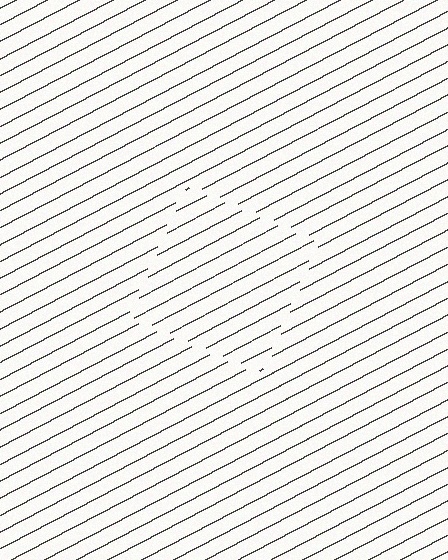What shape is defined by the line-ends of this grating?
An illusory square. The interior of the shape contains the same grating, shifted by half a period — the contour is defined by the phase discontinuity where line-ends from the inner and outer gratings abut.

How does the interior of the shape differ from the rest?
The interior of the shape contains the same grating, shifted by half a period — the contour is defined by the phase discontinuity where line-ends from the inner and outer gratings abut.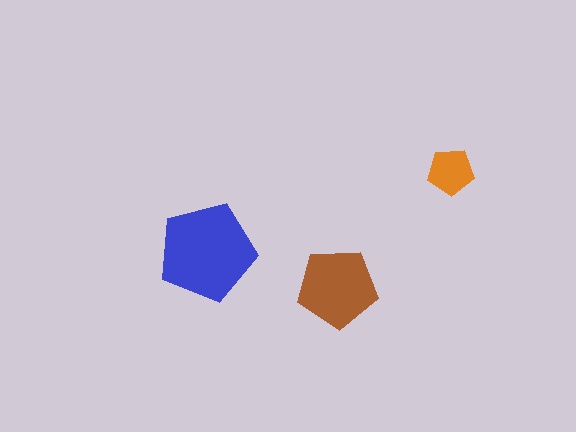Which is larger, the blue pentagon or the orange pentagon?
The blue one.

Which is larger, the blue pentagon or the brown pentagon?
The blue one.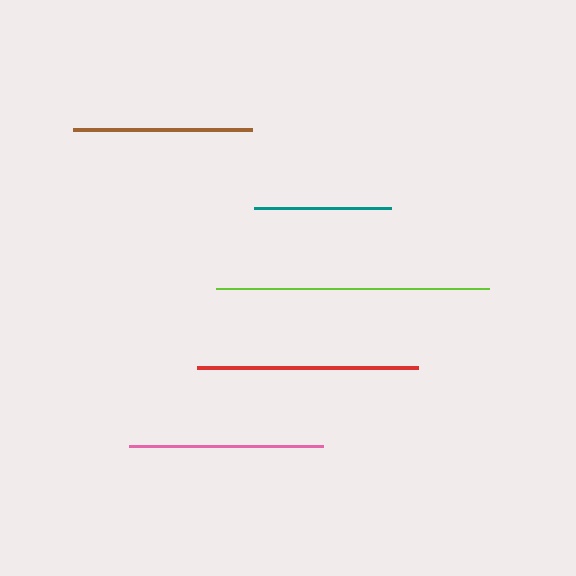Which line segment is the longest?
The lime line is the longest at approximately 272 pixels.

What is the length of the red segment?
The red segment is approximately 221 pixels long.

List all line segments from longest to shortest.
From longest to shortest: lime, red, pink, brown, teal.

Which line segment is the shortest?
The teal line is the shortest at approximately 136 pixels.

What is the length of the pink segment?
The pink segment is approximately 195 pixels long.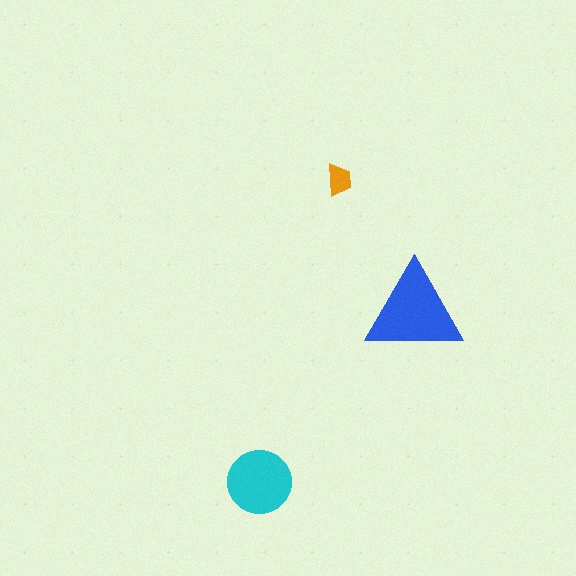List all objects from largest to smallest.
The blue triangle, the cyan circle, the orange trapezoid.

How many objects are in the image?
There are 3 objects in the image.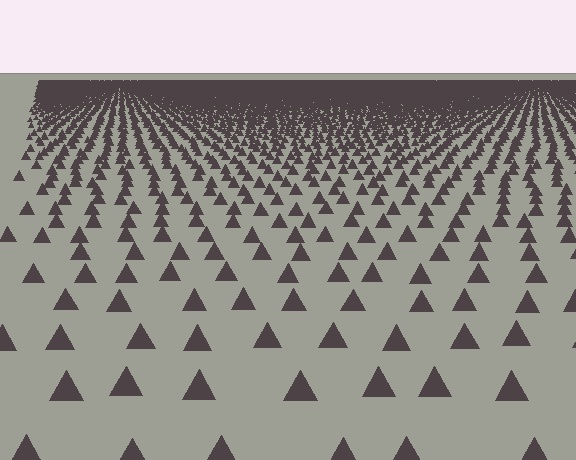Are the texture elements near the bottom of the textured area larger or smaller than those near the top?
Larger. Near the bottom, elements are closer to the viewer and appear at a bigger on-screen size.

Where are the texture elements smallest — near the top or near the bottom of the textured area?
Near the top.